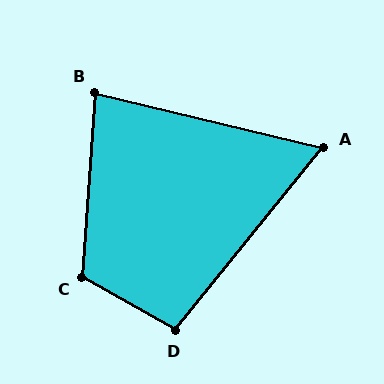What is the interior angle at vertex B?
Approximately 81 degrees (acute).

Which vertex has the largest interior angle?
C, at approximately 116 degrees.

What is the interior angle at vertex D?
Approximately 99 degrees (obtuse).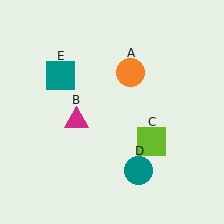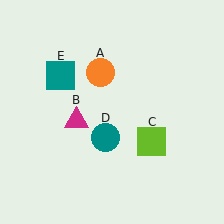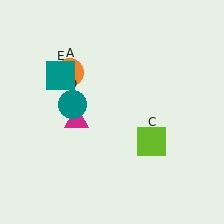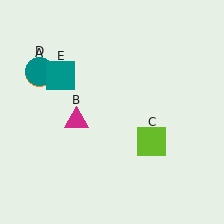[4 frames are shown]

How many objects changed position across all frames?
2 objects changed position: orange circle (object A), teal circle (object D).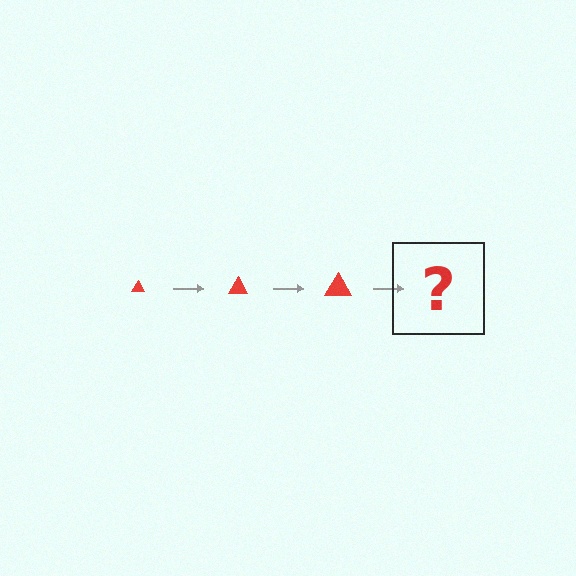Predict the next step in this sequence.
The next step is a red triangle, larger than the previous one.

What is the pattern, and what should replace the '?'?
The pattern is that the triangle gets progressively larger each step. The '?' should be a red triangle, larger than the previous one.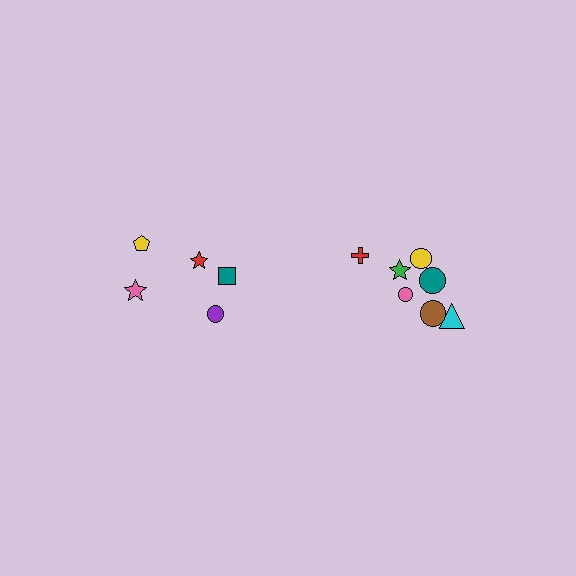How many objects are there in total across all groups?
There are 12 objects.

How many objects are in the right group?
There are 7 objects.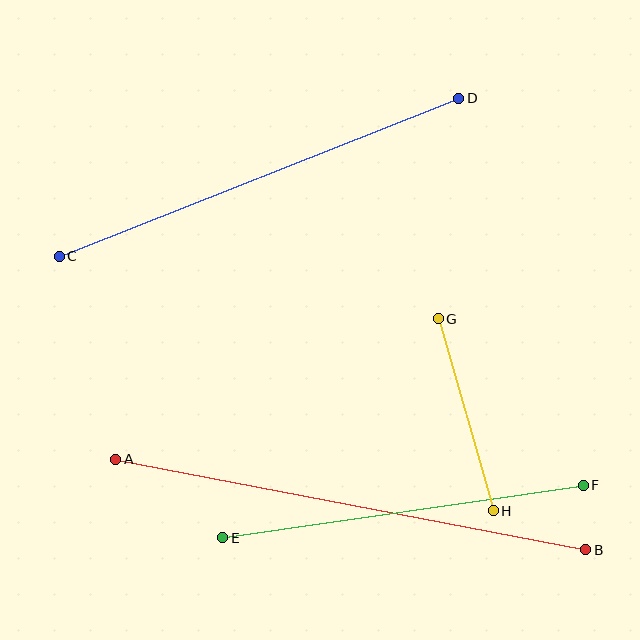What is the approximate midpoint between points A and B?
The midpoint is at approximately (351, 505) pixels.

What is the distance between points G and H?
The distance is approximately 200 pixels.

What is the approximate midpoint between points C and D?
The midpoint is at approximately (259, 177) pixels.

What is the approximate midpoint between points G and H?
The midpoint is at approximately (466, 415) pixels.